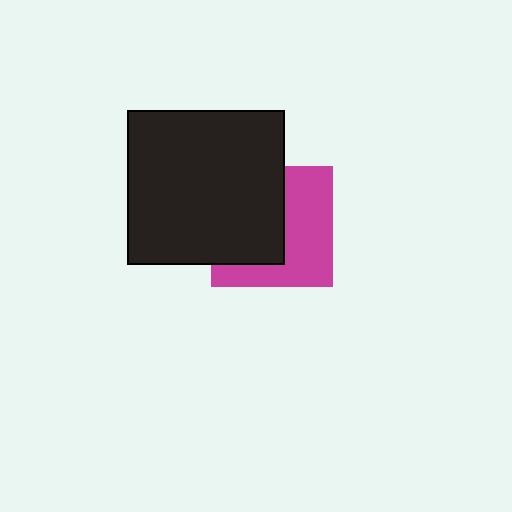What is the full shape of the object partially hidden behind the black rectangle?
The partially hidden object is a magenta square.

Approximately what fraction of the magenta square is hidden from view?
Roughly 50% of the magenta square is hidden behind the black rectangle.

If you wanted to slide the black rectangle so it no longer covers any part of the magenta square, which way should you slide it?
Slide it left — that is the most direct way to separate the two shapes.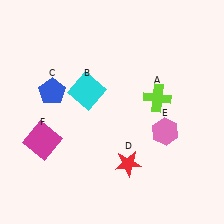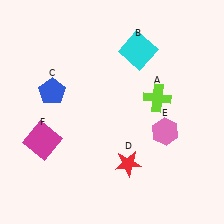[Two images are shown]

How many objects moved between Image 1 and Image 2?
1 object moved between the two images.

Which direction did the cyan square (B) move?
The cyan square (B) moved right.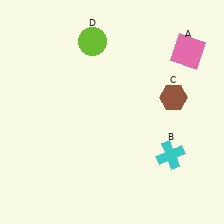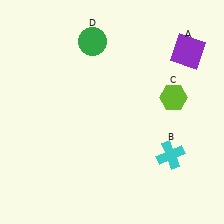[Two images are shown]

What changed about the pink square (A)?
In Image 1, A is pink. In Image 2, it changed to purple.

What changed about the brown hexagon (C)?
In Image 1, C is brown. In Image 2, it changed to lime.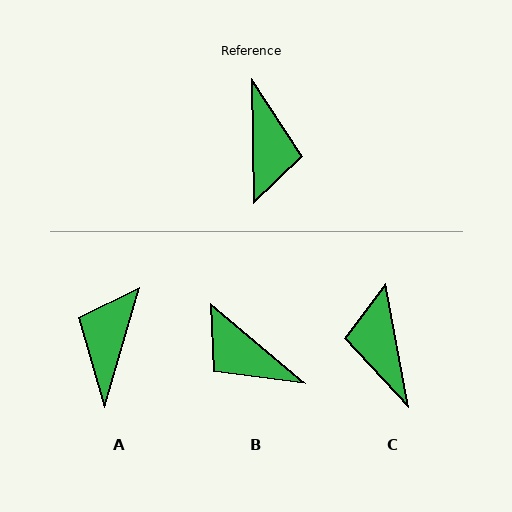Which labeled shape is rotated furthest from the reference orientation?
C, about 170 degrees away.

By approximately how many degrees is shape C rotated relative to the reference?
Approximately 170 degrees clockwise.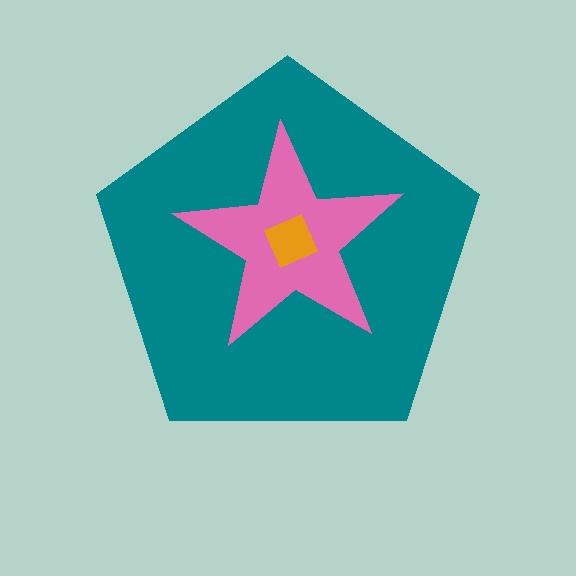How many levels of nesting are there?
3.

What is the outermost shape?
The teal pentagon.